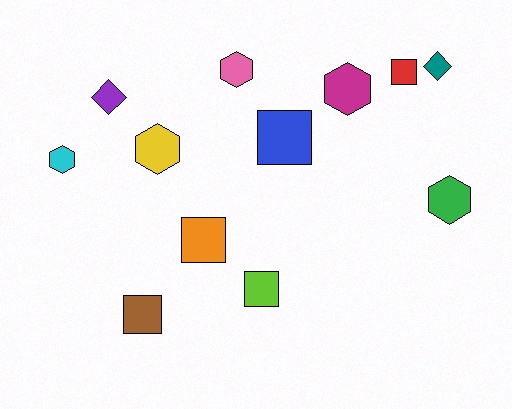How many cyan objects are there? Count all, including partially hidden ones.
There is 1 cyan object.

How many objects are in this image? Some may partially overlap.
There are 12 objects.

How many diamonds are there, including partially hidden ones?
There are 2 diamonds.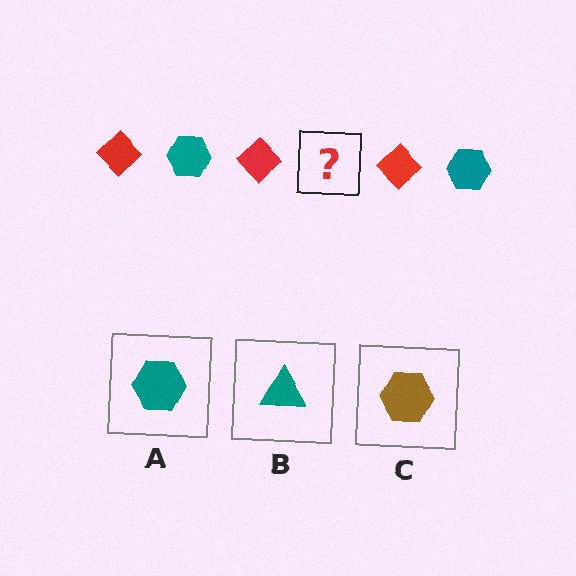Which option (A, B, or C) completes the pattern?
A.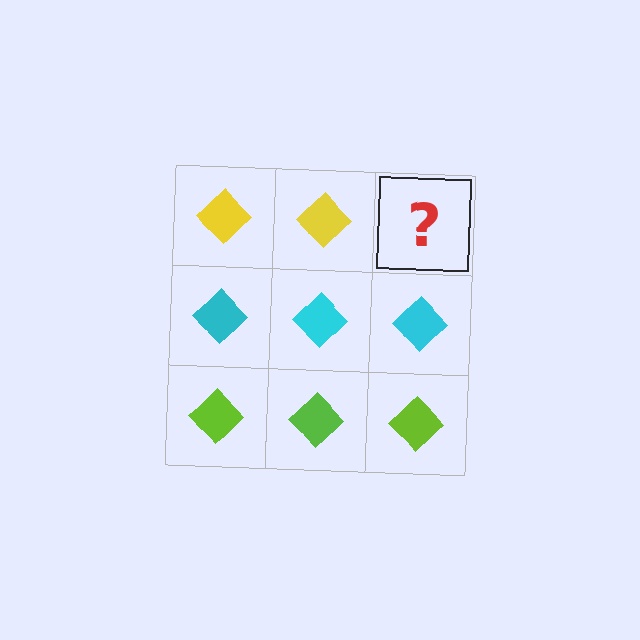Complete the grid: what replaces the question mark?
The question mark should be replaced with a yellow diamond.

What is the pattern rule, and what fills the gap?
The rule is that each row has a consistent color. The gap should be filled with a yellow diamond.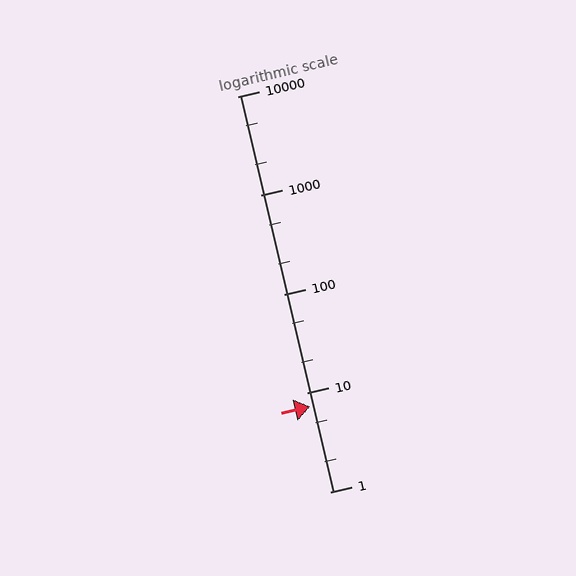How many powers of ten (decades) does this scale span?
The scale spans 4 decades, from 1 to 10000.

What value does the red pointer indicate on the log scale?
The pointer indicates approximately 7.2.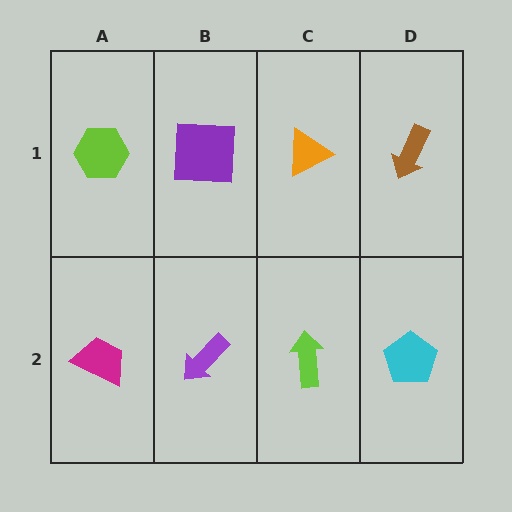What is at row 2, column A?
A magenta trapezoid.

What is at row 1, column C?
An orange triangle.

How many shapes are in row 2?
4 shapes.